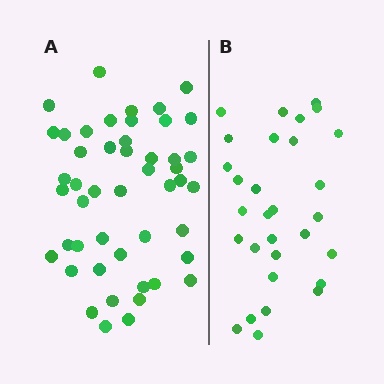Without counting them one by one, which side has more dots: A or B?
Region A (the left region) has more dots.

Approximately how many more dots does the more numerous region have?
Region A has approximately 20 more dots than region B.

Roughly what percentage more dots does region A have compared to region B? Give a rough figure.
About 60% more.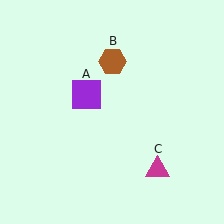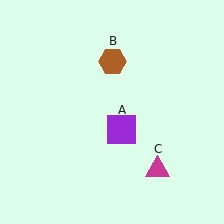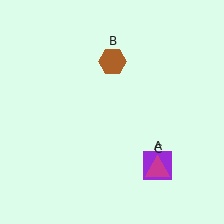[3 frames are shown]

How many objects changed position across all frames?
1 object changed position: purple square (object A).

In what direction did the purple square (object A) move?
The purple square (object A) moved down and to the right.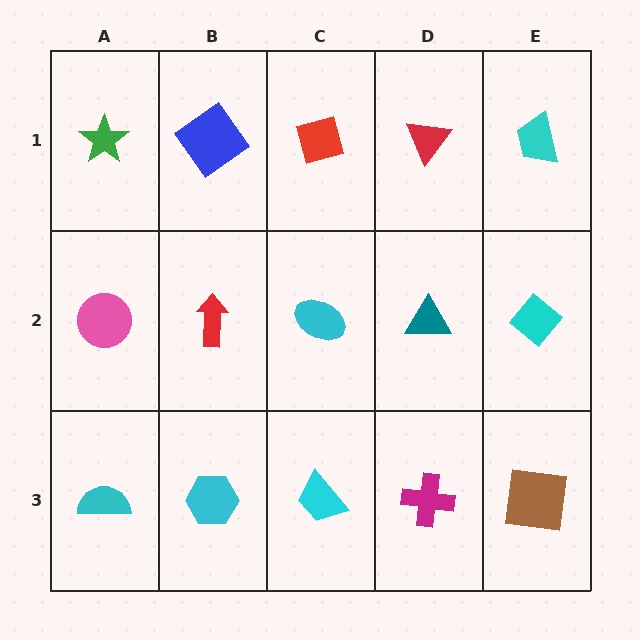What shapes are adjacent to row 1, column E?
A cyan diamond (row 2, column E), a red triangle (row 1, column D).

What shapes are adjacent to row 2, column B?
A blue diamond (row 1, column B), a cyan hexagon (row 3, column B), a pink circle (row 2, column A), a cyan ellipse (row 2, column C).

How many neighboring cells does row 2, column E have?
3.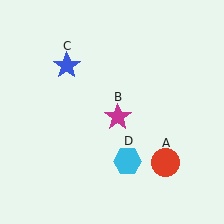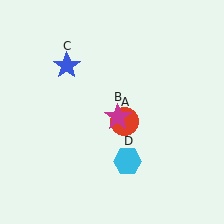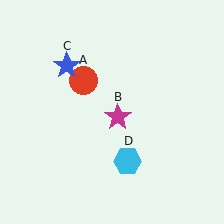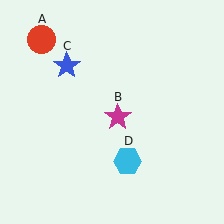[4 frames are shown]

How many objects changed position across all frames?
1 object changed position: red circle (object A).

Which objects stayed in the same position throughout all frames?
Magenta star (object B) and blue star (object C) and cyan hexagon (object D) remained stationary.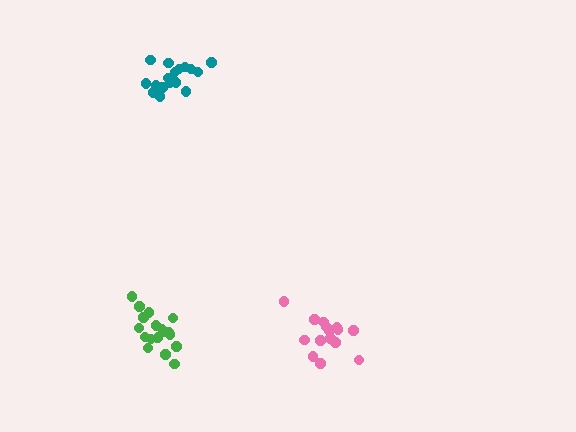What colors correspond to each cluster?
The clusters are colored: green, teal, pink.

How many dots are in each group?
Group 1: 19 dots, Group 2: 17 dots, Group 3: 15 dots (51 total).